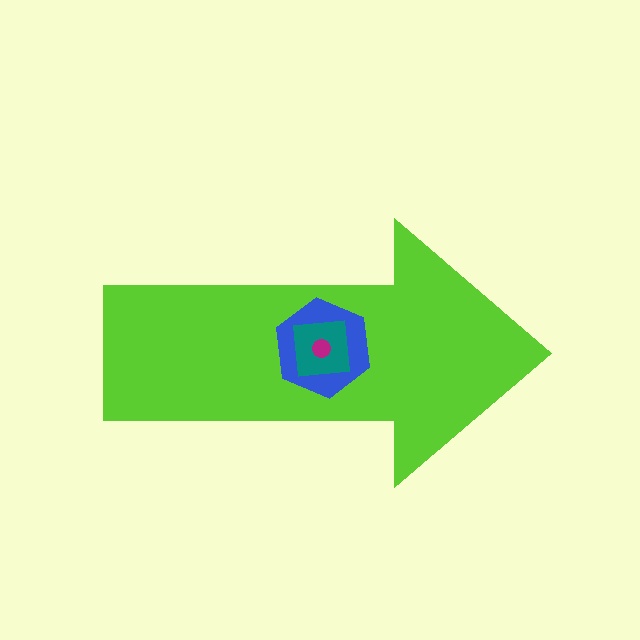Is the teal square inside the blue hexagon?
Yes.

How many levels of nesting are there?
4.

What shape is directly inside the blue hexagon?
The teal square.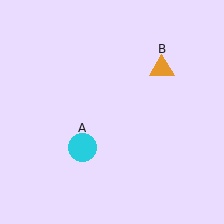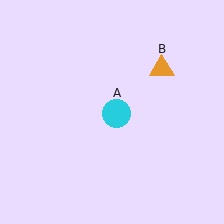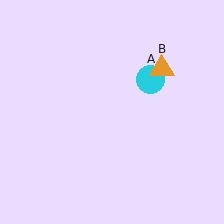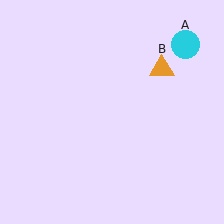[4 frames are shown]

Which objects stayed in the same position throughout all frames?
Orange triangle (object B) remained stationary.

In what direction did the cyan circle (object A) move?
The cyan circle (object A) moved up and to the right.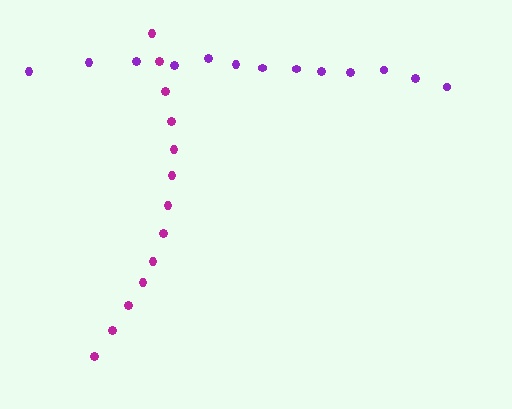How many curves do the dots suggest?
There are 2 distinct paths.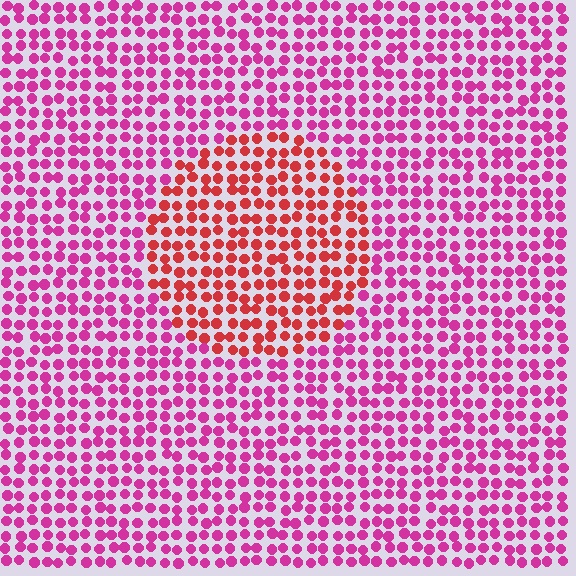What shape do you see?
I see a circle.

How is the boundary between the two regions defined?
The boundary is defined purely by a slight shift in hue (about 38 degrees). Spacing, size, and orientation are identical on both sides.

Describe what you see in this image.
The image is filled with small magenta elements in a uniform arrangement. A circle-shaped region is visible where the elements are tinted to a slightly different hue, forming a subtle color boundary.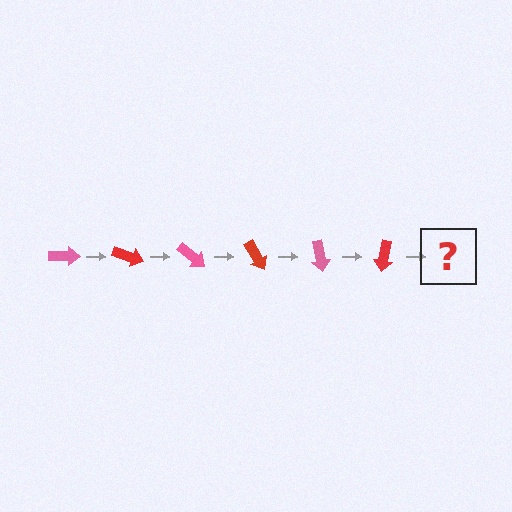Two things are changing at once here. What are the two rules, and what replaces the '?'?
The two rules are that it rotates 20 degrees each step and the color cycles through pink and red. The '?' should be a pink arrow, rotated 120 degrees from the start.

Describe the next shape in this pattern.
It should be a pink arrow, rotated 120 degrees from the start.